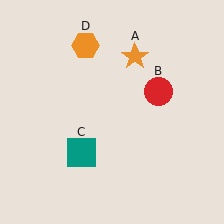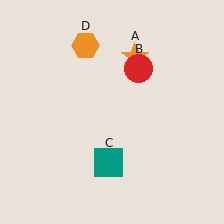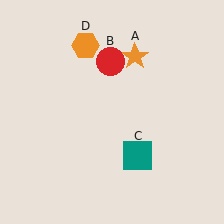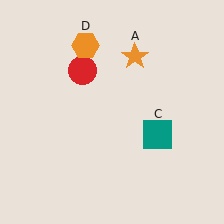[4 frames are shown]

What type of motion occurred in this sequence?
The red circle (object B), teal square (object C) rotated counterclockwise around the center of the scene.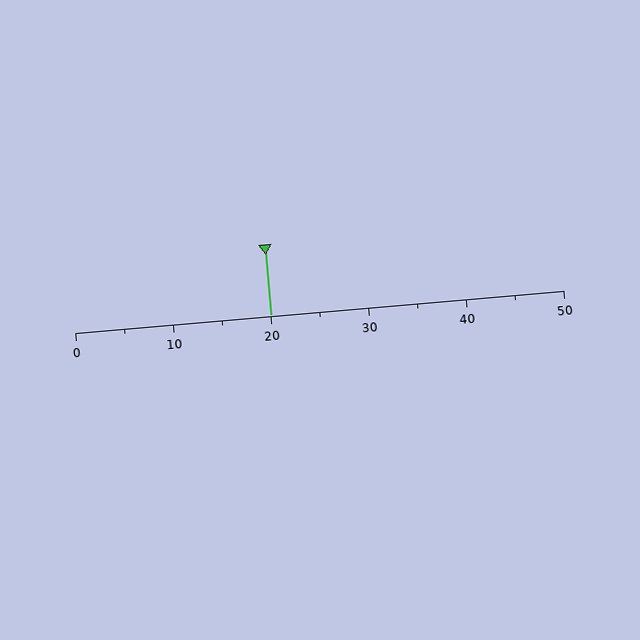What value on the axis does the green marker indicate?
The marker indicates approximately 20.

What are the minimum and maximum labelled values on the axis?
The axis runs from 0 to 50.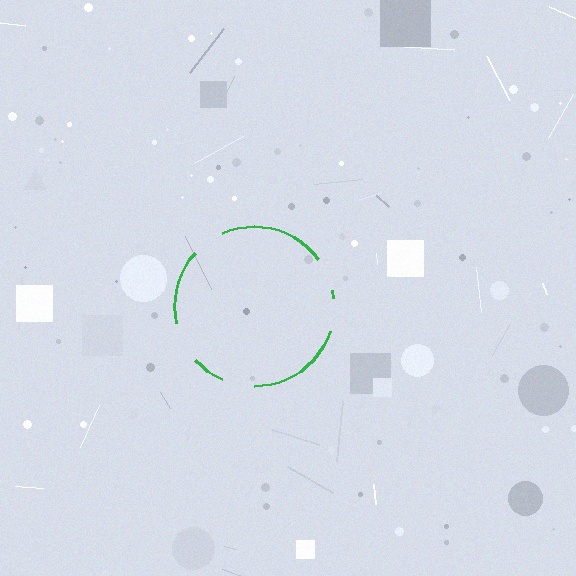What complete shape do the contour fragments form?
The contour fragments form a circle.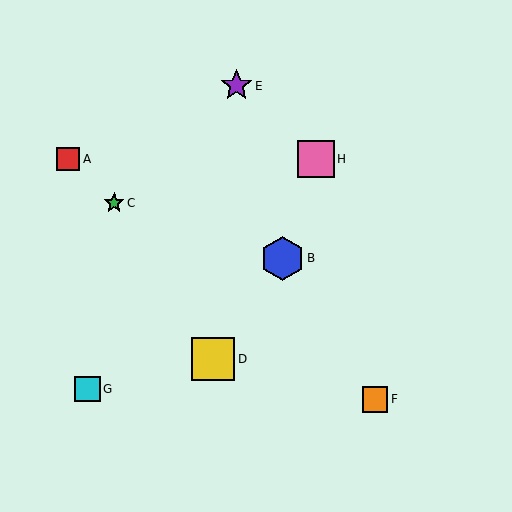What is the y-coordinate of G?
Object G is at y≈389.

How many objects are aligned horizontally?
2 objects (A, H) are aligned horizontally.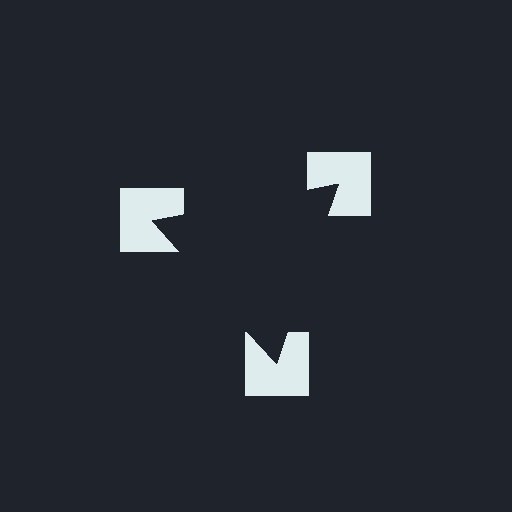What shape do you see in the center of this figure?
An illusory triangle — its edges are inferred from the aligned wedge cuts in the notched squares, not physically drawn.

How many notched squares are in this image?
There are 3 — one at each vertex of the illusory triangle.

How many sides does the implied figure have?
3 sides.